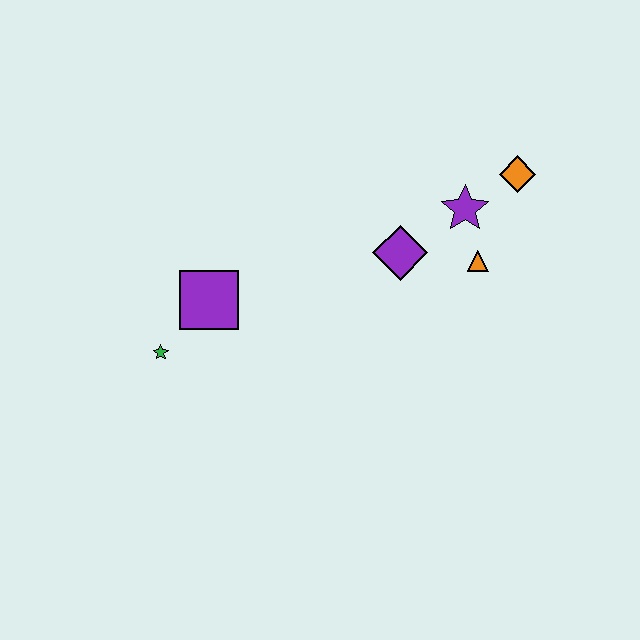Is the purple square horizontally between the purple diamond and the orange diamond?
No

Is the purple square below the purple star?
Yes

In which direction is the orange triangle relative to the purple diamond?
The orange triangle is to the right of the purple diamond.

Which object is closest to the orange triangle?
The purple star is closest to the orange triangle.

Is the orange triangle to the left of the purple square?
No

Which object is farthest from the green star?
The orange diamond is farthest from the green star.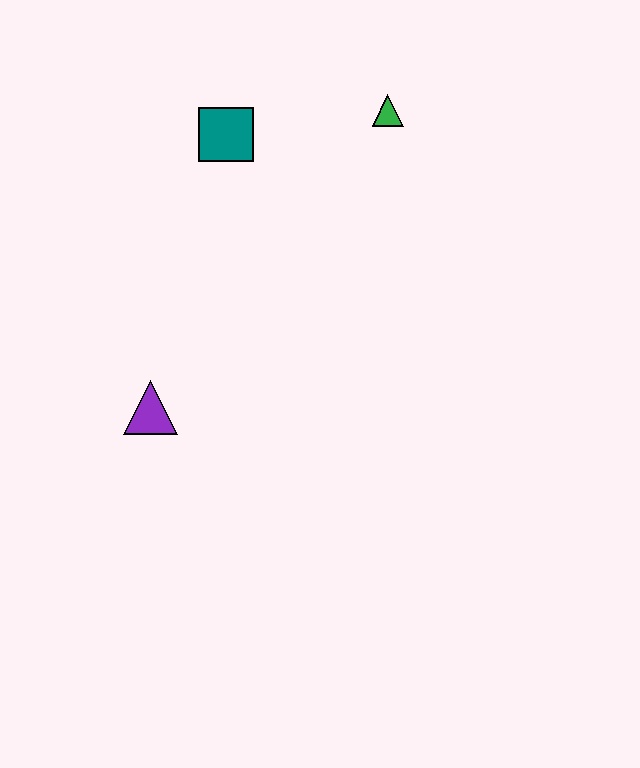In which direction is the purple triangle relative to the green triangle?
The purple triangle is below the green triangle.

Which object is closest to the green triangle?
The teal square is closest to the green triangle.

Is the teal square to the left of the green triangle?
Yes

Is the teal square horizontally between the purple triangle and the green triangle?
Yes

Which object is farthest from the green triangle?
The purple triangle is farthest from the green triangle.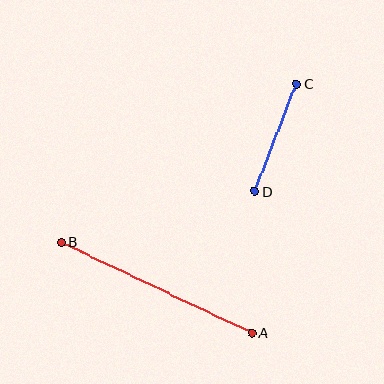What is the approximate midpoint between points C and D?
The midpoint is at approximately (276, 138) pixels.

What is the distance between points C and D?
The distance is approximately 116 pixels.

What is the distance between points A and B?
The distance is approximately 212 pixels.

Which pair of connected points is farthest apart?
Points A and B are farthest apart.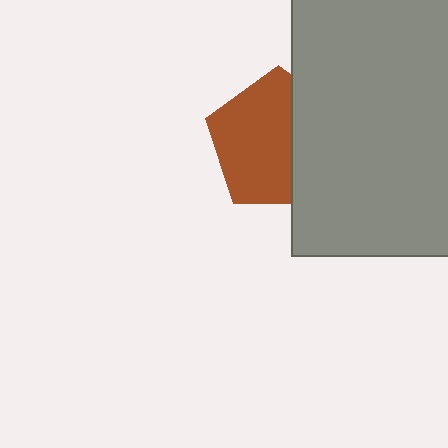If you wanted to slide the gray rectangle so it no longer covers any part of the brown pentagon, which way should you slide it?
Slide it right — that is the most direct way to separate the two shapes.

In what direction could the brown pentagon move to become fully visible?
The brown pentagon could move left. That would shift it out from behind the gray rectangle entirely.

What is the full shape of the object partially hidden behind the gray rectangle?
The partially hidden object is a brown pentagon.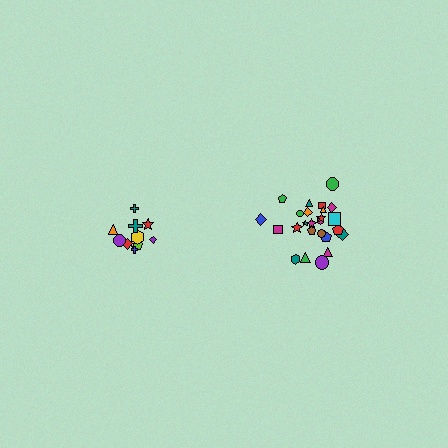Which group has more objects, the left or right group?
The right group.